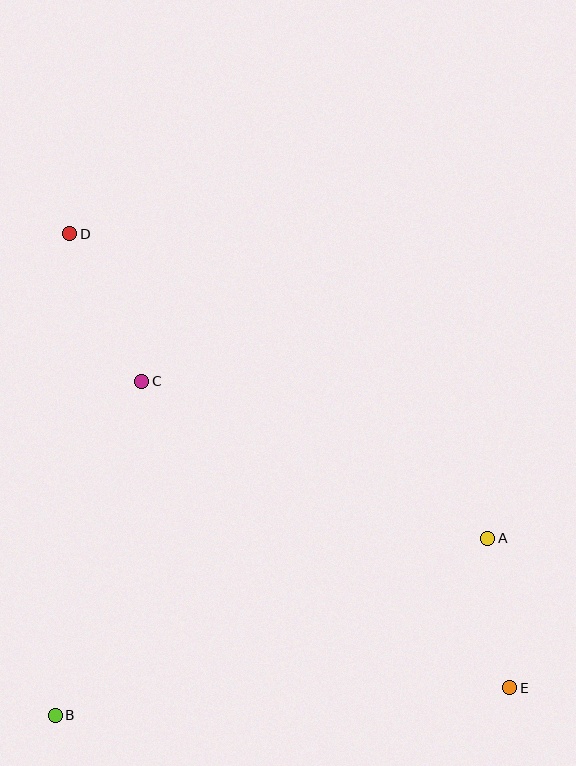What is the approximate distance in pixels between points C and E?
The distance between C and E is approximately 479 pixels.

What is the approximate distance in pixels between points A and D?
The distance between A and D is approximately 517 pixels.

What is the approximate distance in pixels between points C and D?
The distance between C and D is approximately 164 pixels.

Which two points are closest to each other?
Points A and E are closest to each other.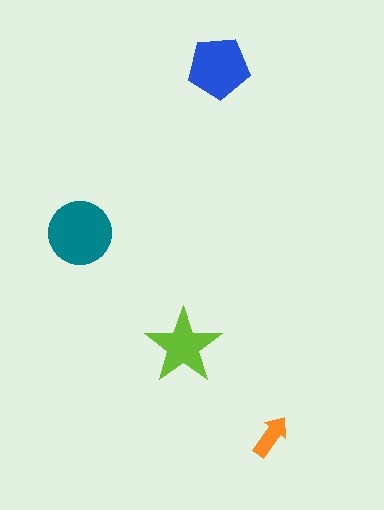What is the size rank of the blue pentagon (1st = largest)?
2nd.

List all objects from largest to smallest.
The teal circle, the blue pentagon, the lime star, the orange arrow.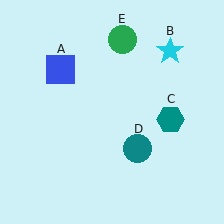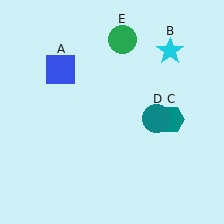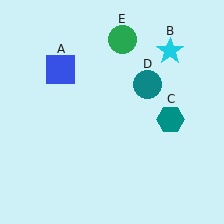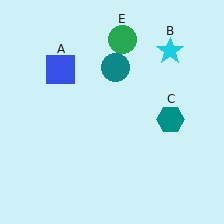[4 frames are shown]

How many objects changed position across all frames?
1 object changed position: teal circle (object D).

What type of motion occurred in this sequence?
The teal circle (object D) rotated counterclockwise around the center of the scene.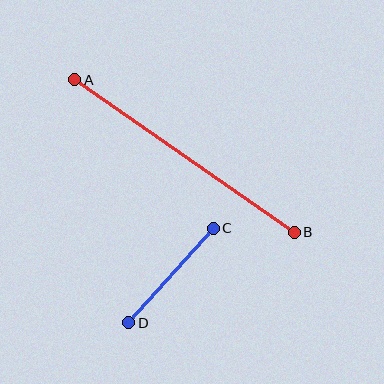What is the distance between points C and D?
The distance is approximately 127 pixels.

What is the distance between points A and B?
The distance is approximately 267 pixels.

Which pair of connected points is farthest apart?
Points A and B are farthest apart.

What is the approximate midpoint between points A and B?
The midpoint is at approximately (185, 156) pixels.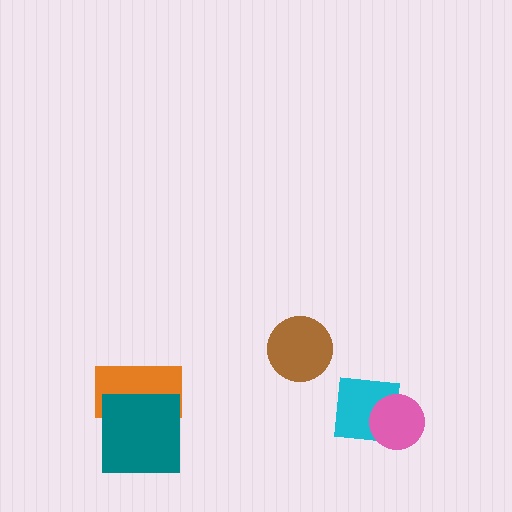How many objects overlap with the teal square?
1 object overlaps with the teal square.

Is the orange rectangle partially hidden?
Yes, it is partially covered by another shape.